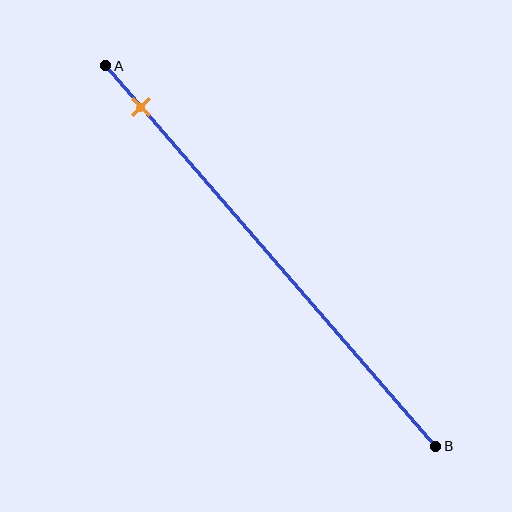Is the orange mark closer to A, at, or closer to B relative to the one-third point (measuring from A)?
The orange mark is closer to point A than the one-third point of segment AB.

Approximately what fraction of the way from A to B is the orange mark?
The orange mark is approximately 10% of the way from A to B.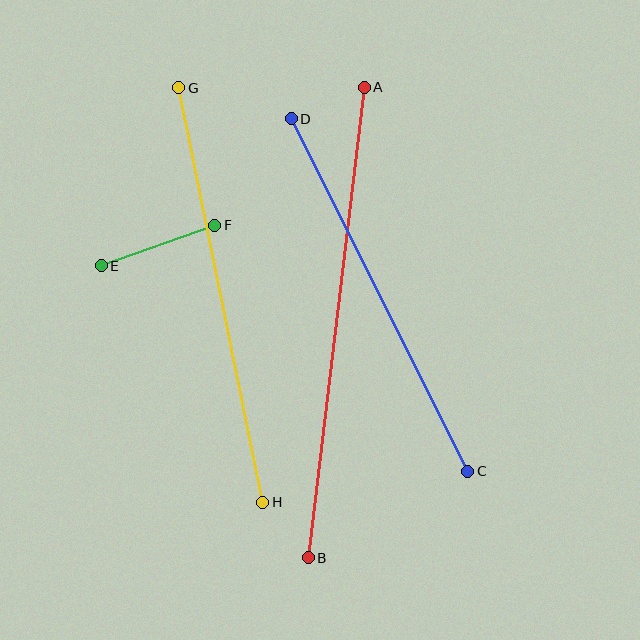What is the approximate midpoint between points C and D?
The midpoint is at approximately (380, 295) pixels.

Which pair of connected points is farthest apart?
Points A and B are farthest apart.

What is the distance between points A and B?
The distance is approximately 474 pixels.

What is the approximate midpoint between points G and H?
The midpoint is at approximately (221, 295) pixels.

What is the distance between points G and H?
The distance is approximately 423 pixels.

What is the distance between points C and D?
The distance is approximately 394 pixels.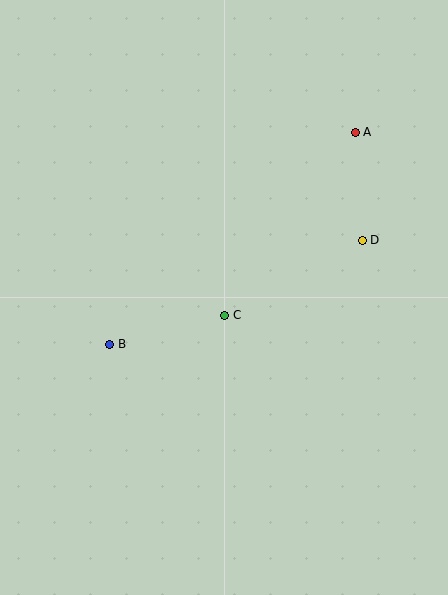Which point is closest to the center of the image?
Point C at (225, 315) is closest to the center.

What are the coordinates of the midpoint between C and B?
The midpoint between C and B is at (167, 330).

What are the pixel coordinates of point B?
Point B is at (110, 344).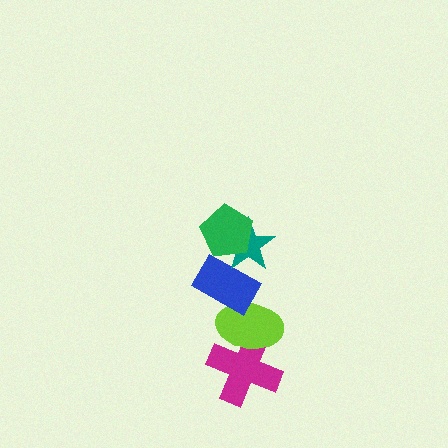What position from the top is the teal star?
The teal star is 2nd from the top.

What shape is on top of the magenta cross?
The lime ellipse is on top of the magenta cross.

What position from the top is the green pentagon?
The green pentagon is 1st from the top.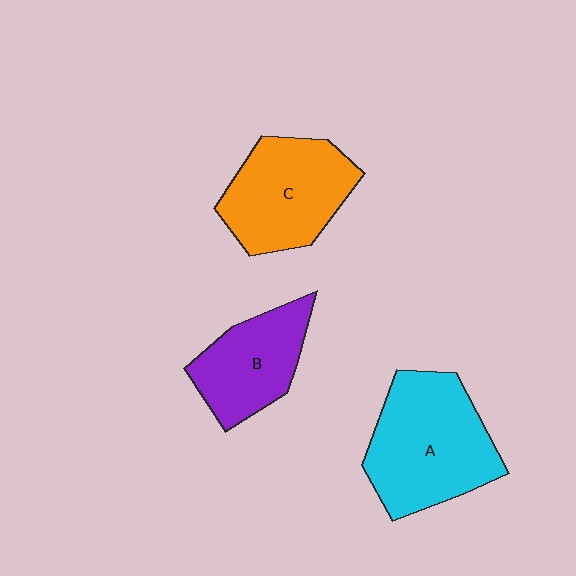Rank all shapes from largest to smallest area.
From largest to smallest: A (cyan), C (orange), B (purple).